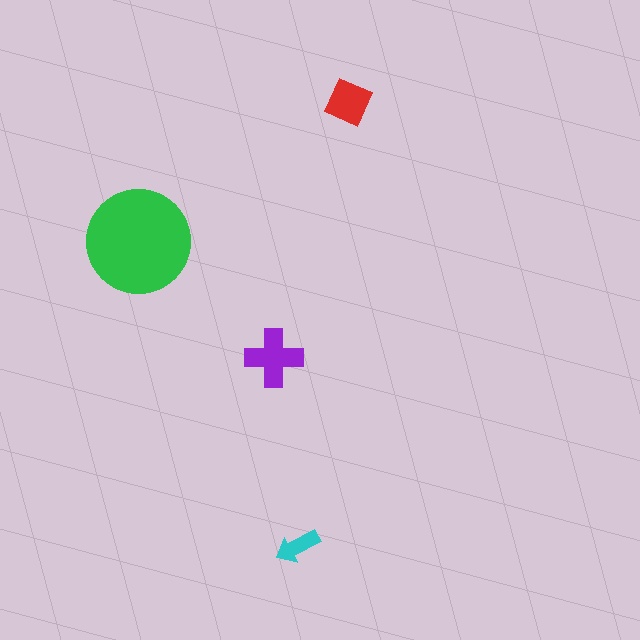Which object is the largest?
The green circle.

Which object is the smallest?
The cyan arrow.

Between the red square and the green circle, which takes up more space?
The green circle.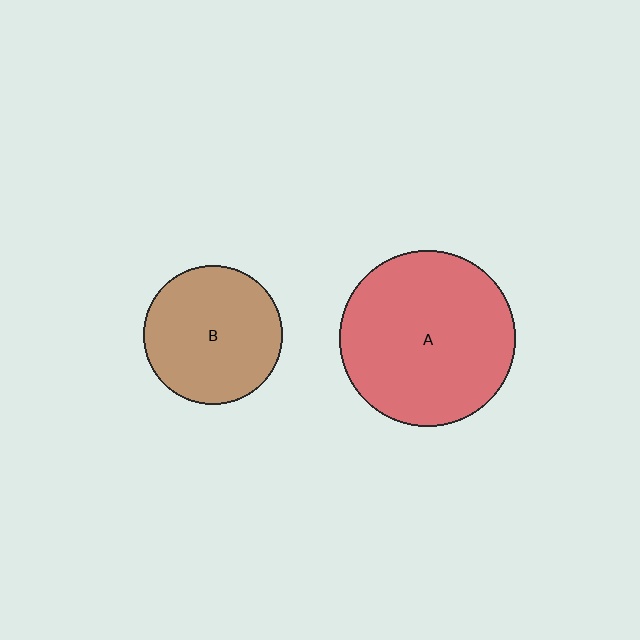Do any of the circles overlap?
No, none of the circles overlap.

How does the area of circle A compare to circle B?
Approximately 1.6 times.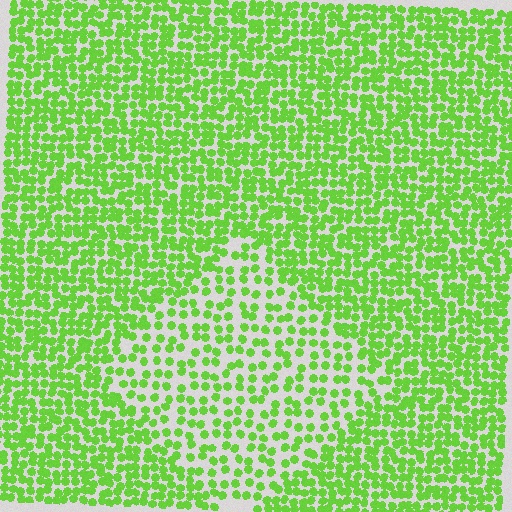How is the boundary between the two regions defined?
The boundary is defined by a change in element density (approximately 1.8x ratio). All elements are the same color, size, and shape.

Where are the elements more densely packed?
The elements are more densely packed outside the diamond boundary.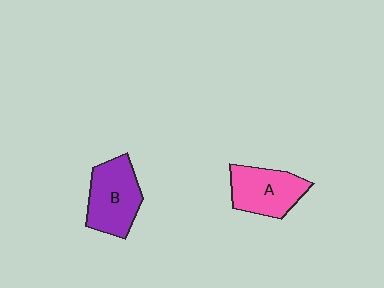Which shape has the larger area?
Shape B (purple).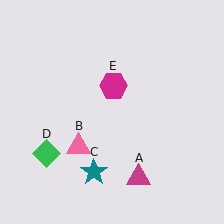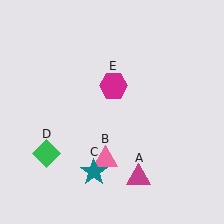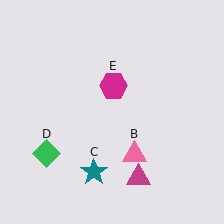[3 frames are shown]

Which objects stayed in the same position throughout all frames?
Magenta triangle (object A) and teal star (object C) and green diamond (object D) and magenta hexagon (object E) remained stationary.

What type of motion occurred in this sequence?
The pink triangle (object B) rotated counterclockwise around the center of the scene.